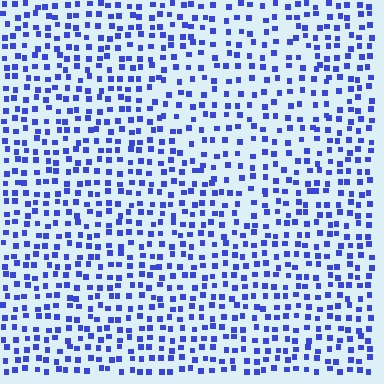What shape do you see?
I see a diamond.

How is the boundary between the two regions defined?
The boundary is defined by a change in element density (approximately 1.4x ratio). All elements are the same color, size, and shape.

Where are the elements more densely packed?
The elements are more densely packed outside the diamond boundary.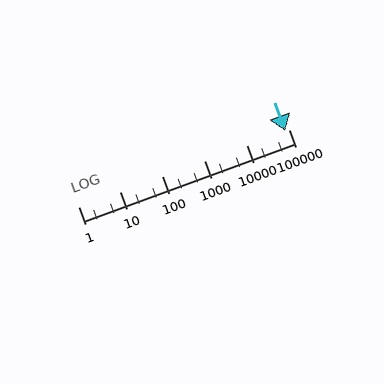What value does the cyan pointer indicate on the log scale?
The pointer indicates approximately 82000.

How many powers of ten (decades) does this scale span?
The scale spans 5 decades, from 1 to 100000.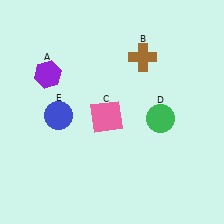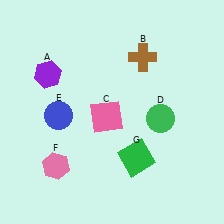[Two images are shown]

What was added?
A pink hexagon (F), a green square (G) were added in Image 2.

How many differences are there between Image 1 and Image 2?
There are 2 differences between the two images.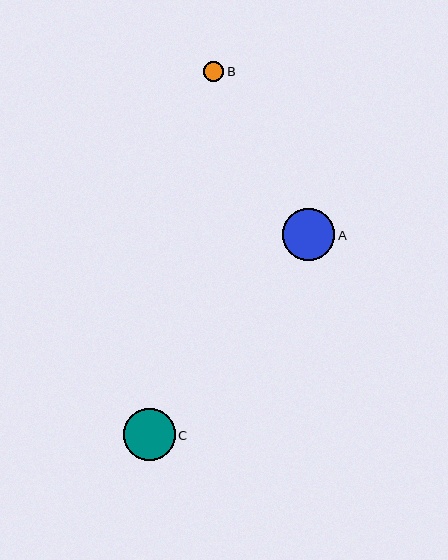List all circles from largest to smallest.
From largest to smallest: A, C, B.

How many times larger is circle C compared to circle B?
Circle C is approximately 2.5 times the size of circle B.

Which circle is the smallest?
Circle B is the smallest with a size of approximately 20 pixels.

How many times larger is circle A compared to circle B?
Circle A is approximately 2.6 times the size of circle B.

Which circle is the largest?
Circle A is the largest with a size of approximately 53 pixels.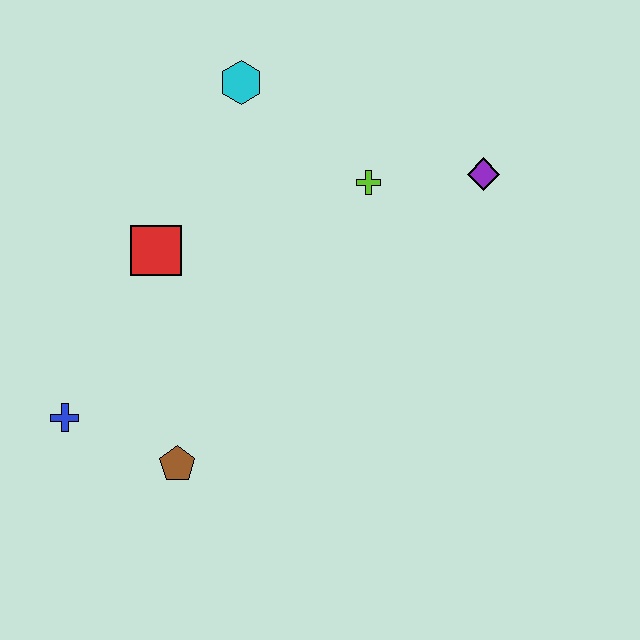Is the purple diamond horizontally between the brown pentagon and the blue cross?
No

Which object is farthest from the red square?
The purple diamond is farthest from the red square.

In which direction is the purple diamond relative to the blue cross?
The purple diamond is to the right of the blue cross.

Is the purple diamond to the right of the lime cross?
Yes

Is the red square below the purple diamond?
Yes